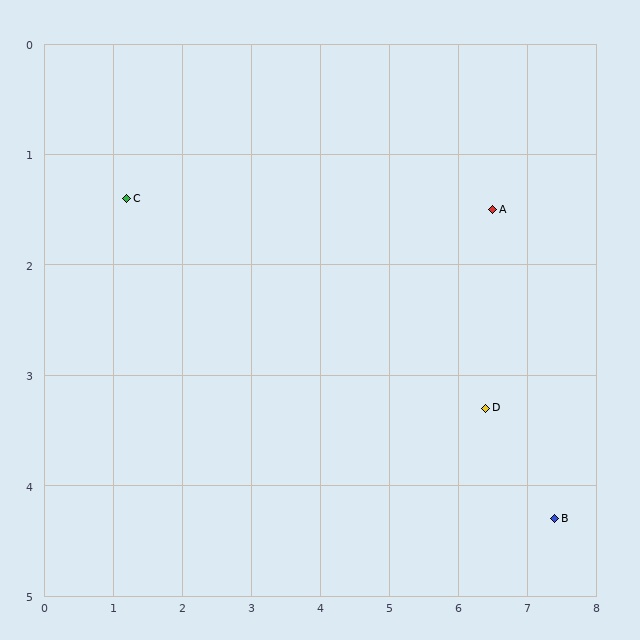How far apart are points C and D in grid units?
Points C and D are about 5.5 grid units apart.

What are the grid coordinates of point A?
Point A is at approximately (6.5, 1.5).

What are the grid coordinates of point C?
Point C is at approximately (1.2, 1.4).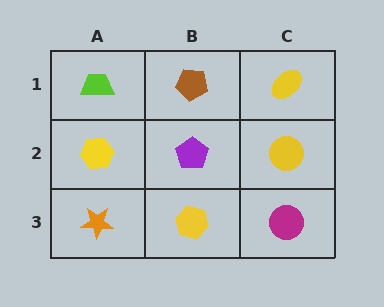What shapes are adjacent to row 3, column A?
A yellow hexagon (row 2, column A), a yellow hexagon (row 3, column B).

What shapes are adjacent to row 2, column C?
A yellow ellipse (row 1, column C), a magenta circle (row 3, column C), a purple pentagon (row 2, column B).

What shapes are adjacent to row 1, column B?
A purple pentagon (row 2, column B), a lime trapezoid (row 1, column A), a yellow ellipse (row 1, column C).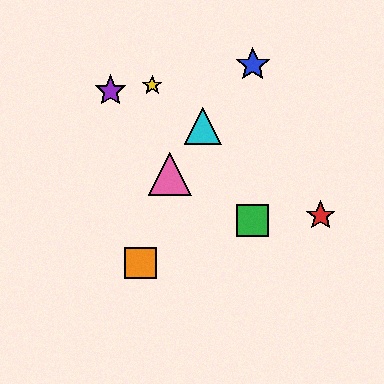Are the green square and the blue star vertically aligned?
Yes, both are at x≈253.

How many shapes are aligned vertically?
2 shapes (the blue star, the green square) are aligned vertically.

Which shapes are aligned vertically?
The blue star, the green square are aligned vertically.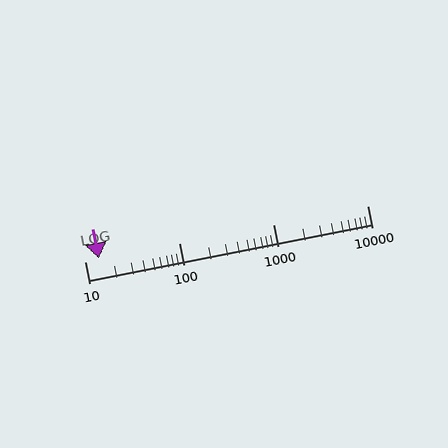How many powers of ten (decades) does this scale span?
The scale spans 3 decades, from 10 to 10000.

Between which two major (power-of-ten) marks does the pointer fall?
The pointer is between 10 and 100.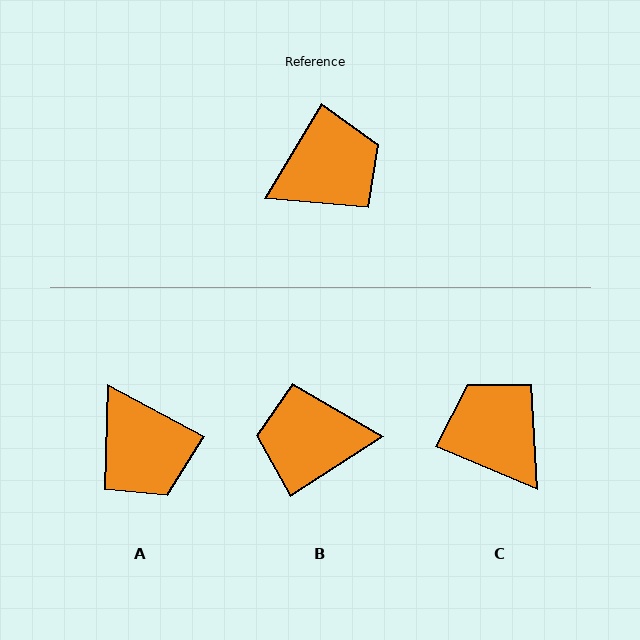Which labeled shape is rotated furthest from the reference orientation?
B, about 154 degrees away.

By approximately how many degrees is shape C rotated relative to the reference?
Approximately 98 degrees counter-clockwise.